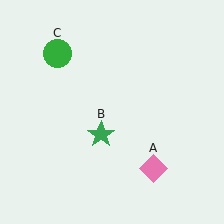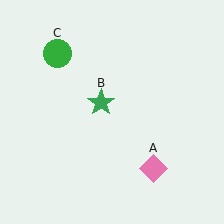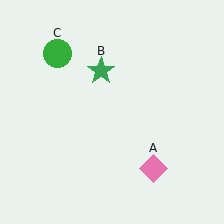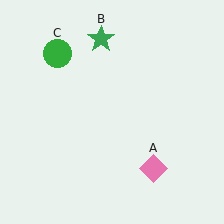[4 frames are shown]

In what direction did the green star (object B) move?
The green star (object B) moved up.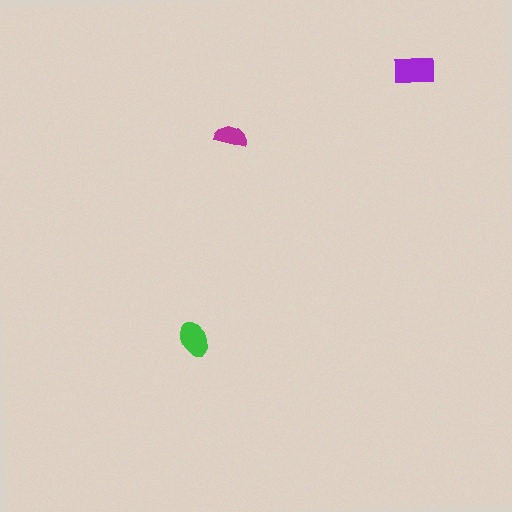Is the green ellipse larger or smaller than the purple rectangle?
Smaller.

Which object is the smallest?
The magenta semicircle.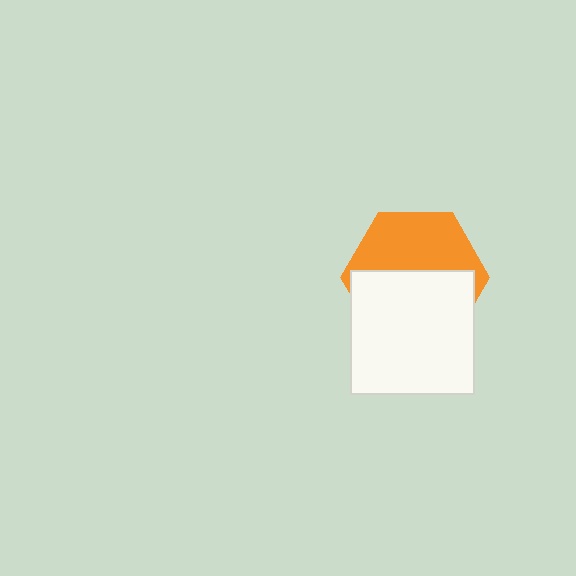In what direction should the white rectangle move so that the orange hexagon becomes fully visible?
The white rectangle should move down. That is the shortest direction to clear the overlap and leave the orange hexagon fully visible.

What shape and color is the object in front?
The object in front is a white rectangle.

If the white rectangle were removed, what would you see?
You would see the complete orange hexagon.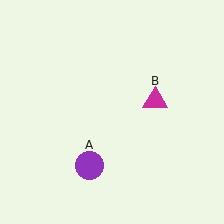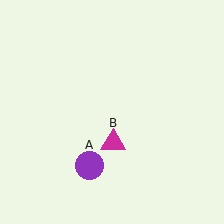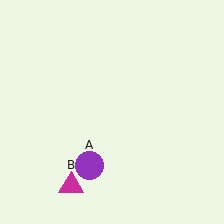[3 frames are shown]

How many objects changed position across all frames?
1 object changed position: magenta triangle (object B).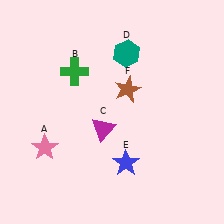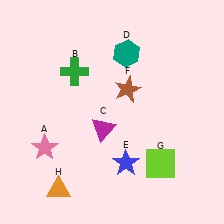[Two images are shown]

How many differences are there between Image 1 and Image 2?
There are 2 differences between the two images.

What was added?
A lime square (G), an orange triangle (H) were added in Image 2.